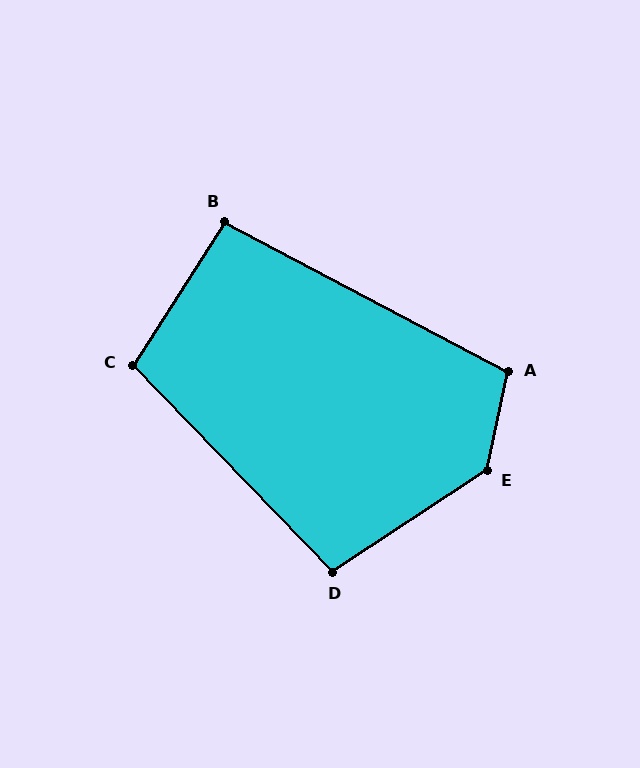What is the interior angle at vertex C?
Approximately 103 degrees (obtuse).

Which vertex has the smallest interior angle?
B, at approximately 95 degrees.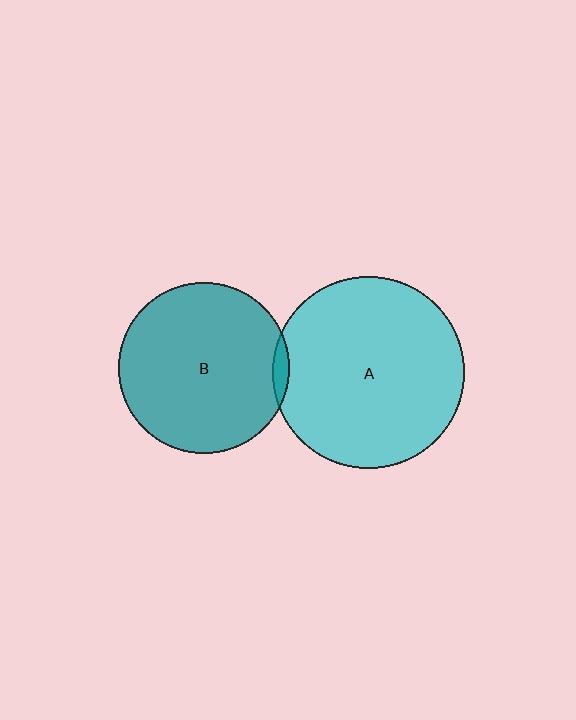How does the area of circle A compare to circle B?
Approximately 1.3 times.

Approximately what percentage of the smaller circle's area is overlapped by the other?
Approximately 5%.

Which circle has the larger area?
Circle A (cyan).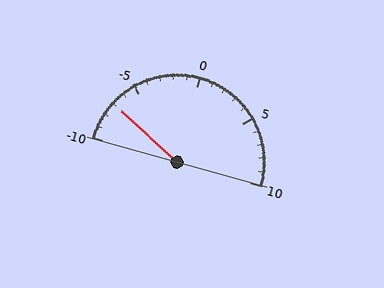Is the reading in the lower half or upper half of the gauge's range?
The reading is in the lower half of the range (-10 to 10).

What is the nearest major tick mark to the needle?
The nearest major tick mark is -5.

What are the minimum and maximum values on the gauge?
The gauge ranges from -10 to 10.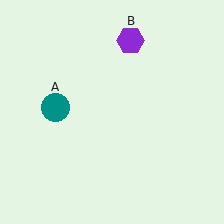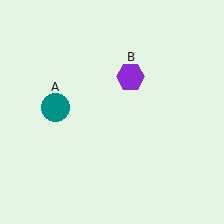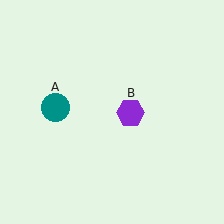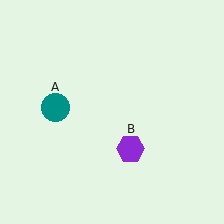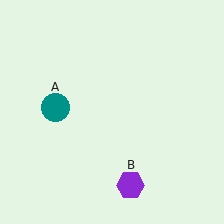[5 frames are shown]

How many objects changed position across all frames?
1 object changed position: purple hexagon (object B).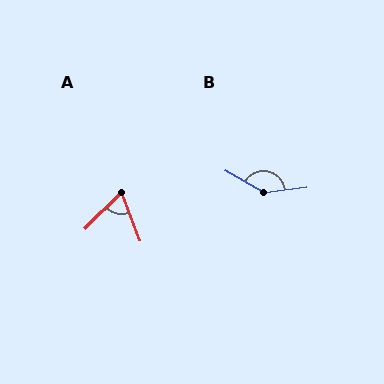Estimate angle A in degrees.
Approximately 66 degrees.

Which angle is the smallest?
A, at approximately 66 degrees.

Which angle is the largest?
B, at approximately 144 degrees.